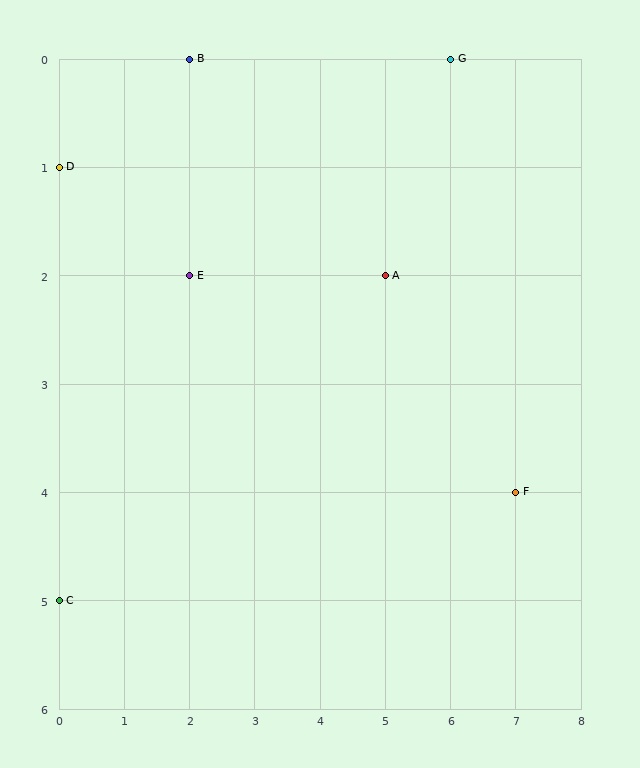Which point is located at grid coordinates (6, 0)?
Point G is at (6, 0).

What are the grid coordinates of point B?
Point B is at grid coordinates (2, 0).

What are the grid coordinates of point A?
Point A is at grid coordinates (5, 2).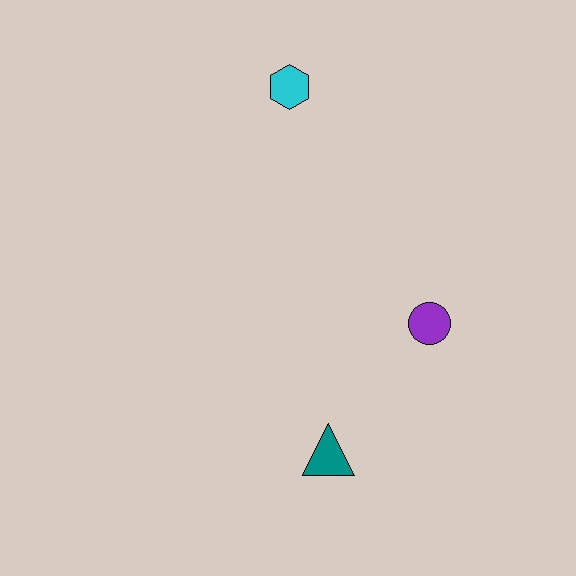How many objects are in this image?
There are 3 objects.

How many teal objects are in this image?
There is 1 teal object.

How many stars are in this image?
There are no stars.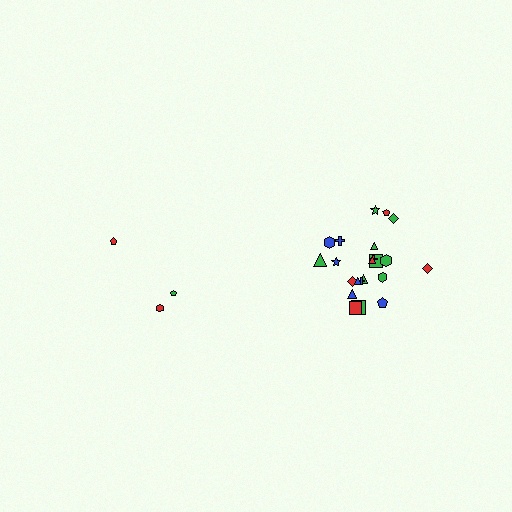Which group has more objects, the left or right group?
The right group.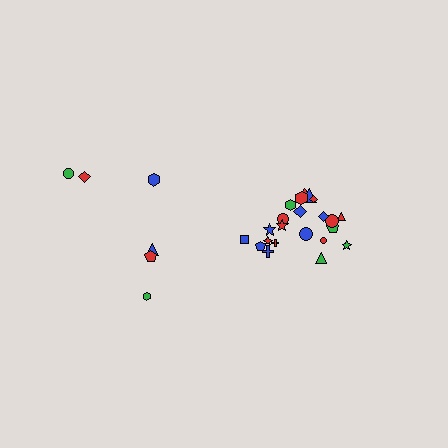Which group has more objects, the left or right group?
The right group.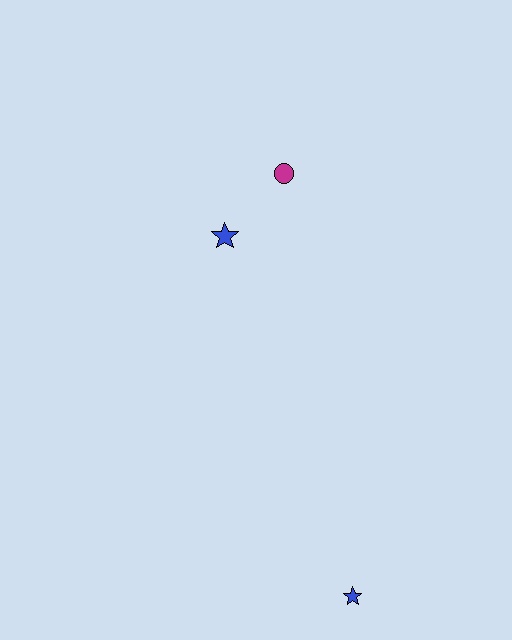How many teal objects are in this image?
There are no teal objects.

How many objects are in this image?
There are 3 objects.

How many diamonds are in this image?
There are no diamonds.